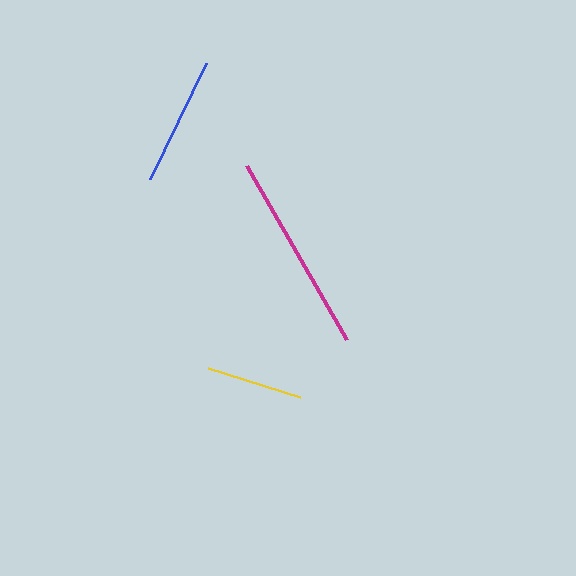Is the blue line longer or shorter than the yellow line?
The blue line is longer than the yellow line.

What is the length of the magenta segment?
The magenta segment is approximately 201 pixels long.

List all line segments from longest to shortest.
From longest to shortest: magenta, blue, yellow.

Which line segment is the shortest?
The yellow line is the shortest at approximately 97 pixels.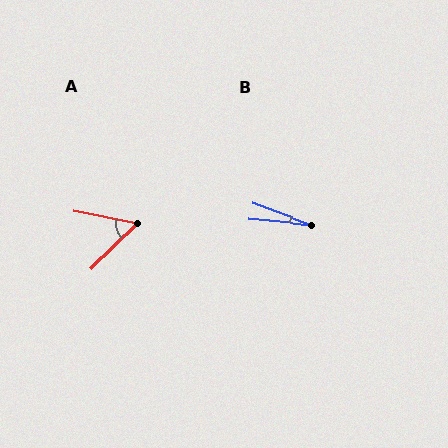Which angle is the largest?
A, at approximately 55 degrees.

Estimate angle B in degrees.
Approximately 15 degrees.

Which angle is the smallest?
B, at approximately 15 degrees.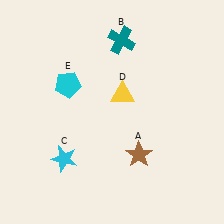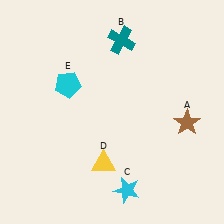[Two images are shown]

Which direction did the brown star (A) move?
The brown star (A) moved right.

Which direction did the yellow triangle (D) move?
The yellow triangle (D) moved down.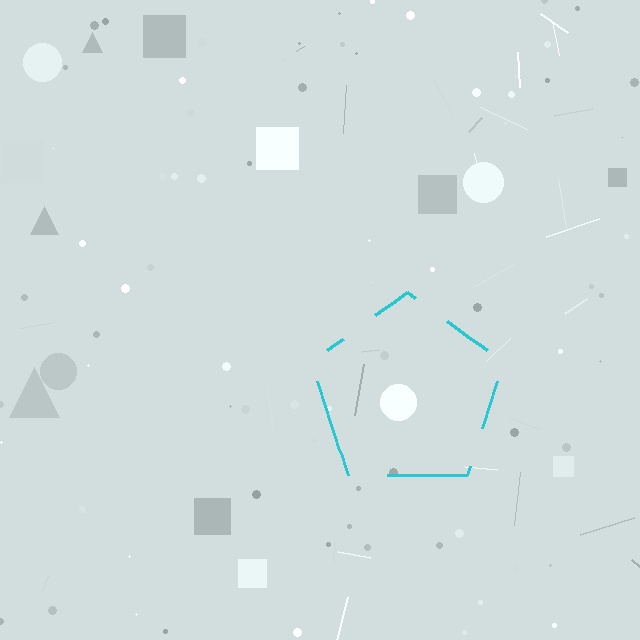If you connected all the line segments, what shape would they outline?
They would outline a pentagon.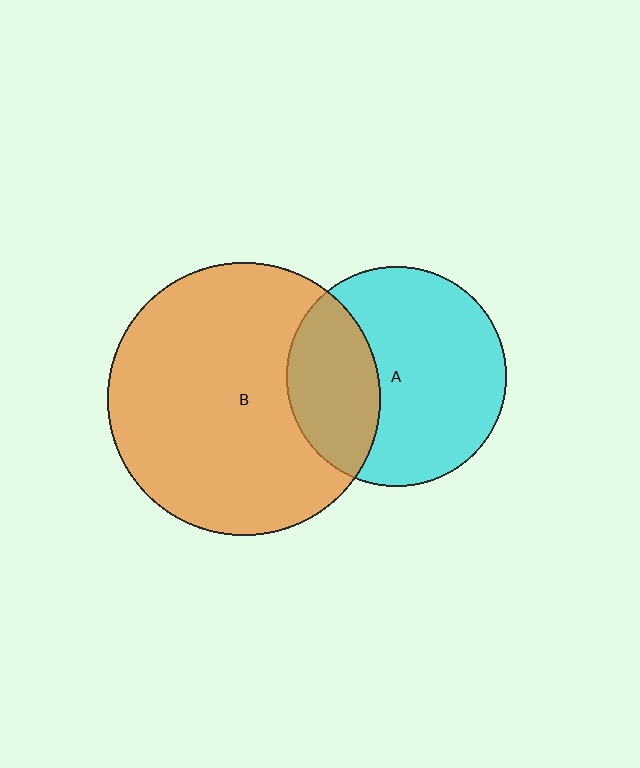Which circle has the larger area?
Circle B (orange).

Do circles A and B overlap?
Yes.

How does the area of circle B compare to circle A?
Approximately 1.5 times.